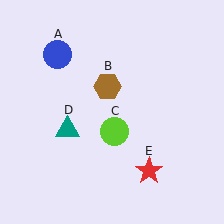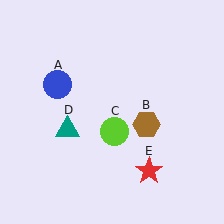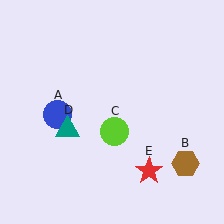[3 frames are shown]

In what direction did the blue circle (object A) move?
The blue circle (object A) moved down.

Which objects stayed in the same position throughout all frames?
Lime circle (object C) and teal triangle (object D) and red star (object E) remained stationary.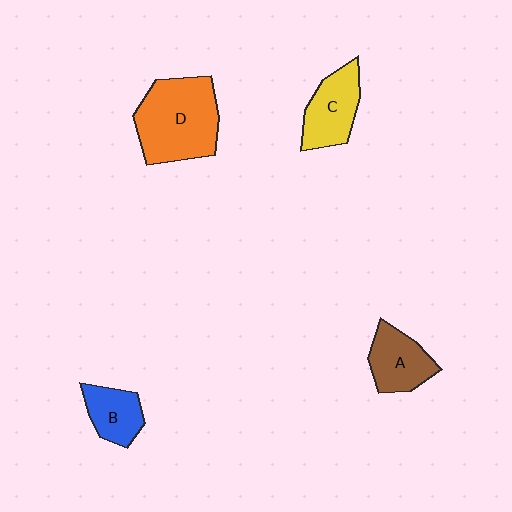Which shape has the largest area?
Shape D (orange).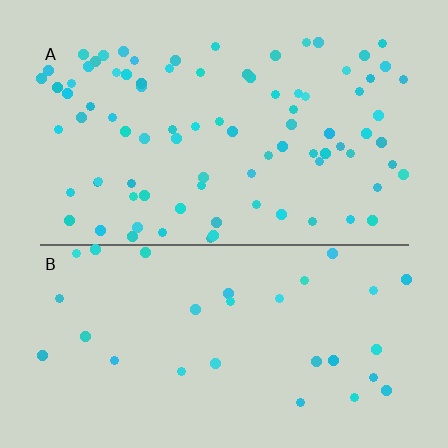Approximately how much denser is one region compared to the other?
Approximately 2.8× — region A over region B.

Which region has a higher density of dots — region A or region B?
A (the top).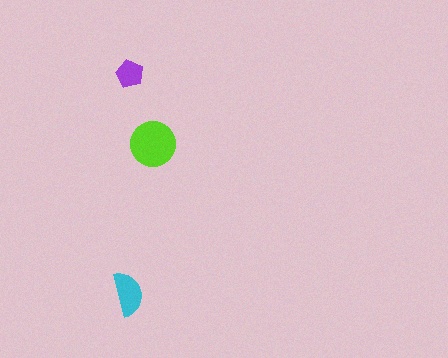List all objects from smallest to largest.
The purple pentagon, the cyan semicircle, the lime circle.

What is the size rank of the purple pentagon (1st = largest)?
3rd.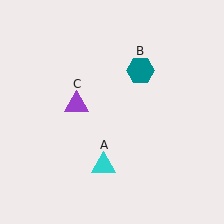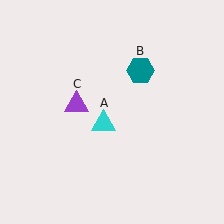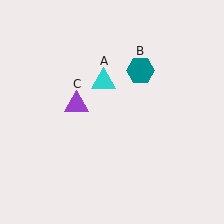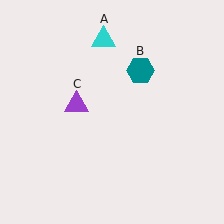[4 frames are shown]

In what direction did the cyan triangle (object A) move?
The cyan triangle (object A) moved up.